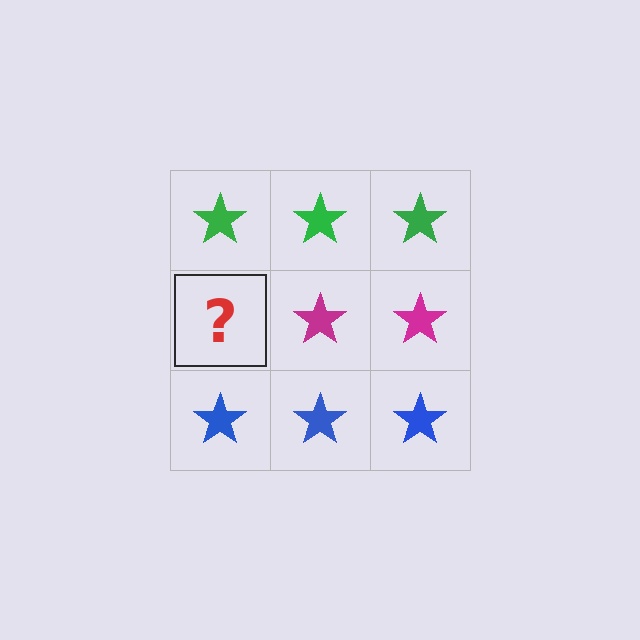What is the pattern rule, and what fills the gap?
The rule is that each row has a consistent color. The gap should be filled with a magenta star.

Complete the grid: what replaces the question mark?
The question mark should be replaced with a magenta star.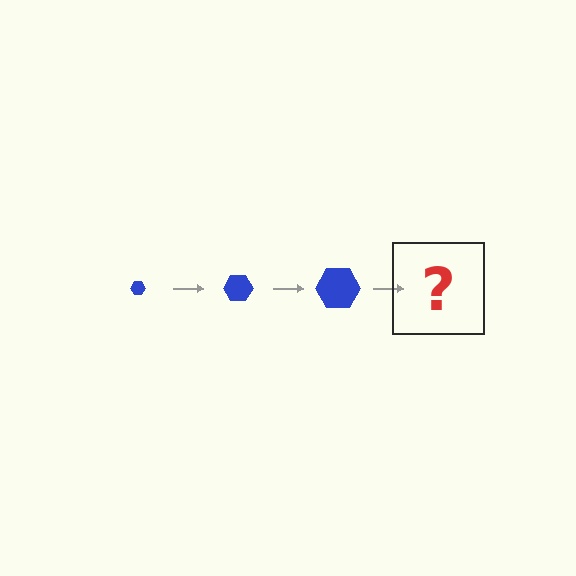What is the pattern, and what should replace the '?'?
The pattern is that the hexagon gets progressively larger each step. The '?' should be a blue hexagon, larger than the previous one.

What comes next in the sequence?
The next element should be a blue hexagon, larger than the previous one.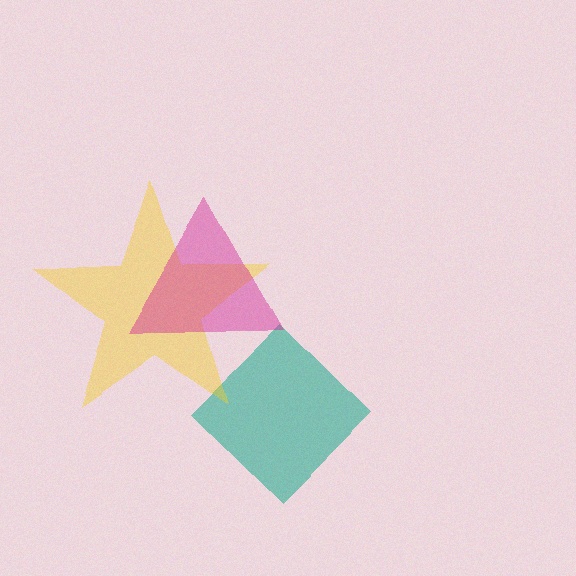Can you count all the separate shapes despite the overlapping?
Yes, there are 3 separate shapes.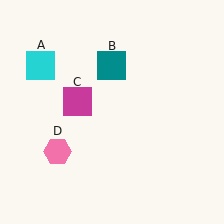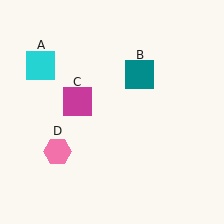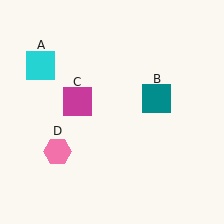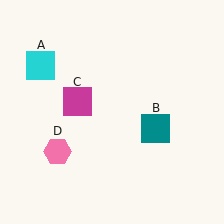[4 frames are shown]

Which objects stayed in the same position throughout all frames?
Cyan square (object A) and magenta square (object C) and pink hexagon (object D) remained stationary.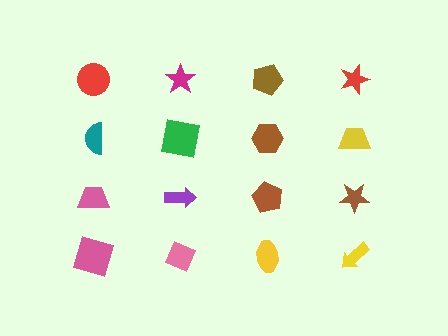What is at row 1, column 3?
A brown pentagon.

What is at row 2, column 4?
A yellow trapezoid.